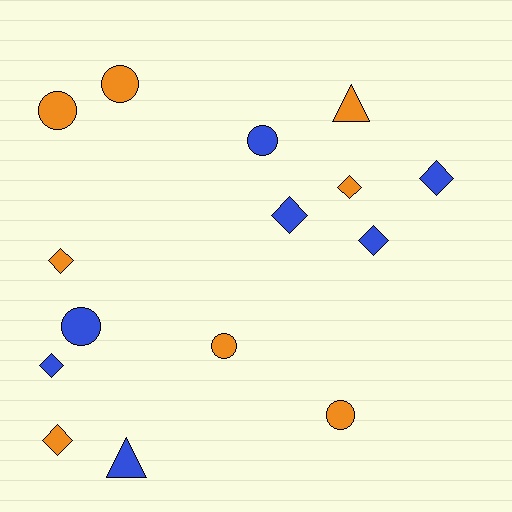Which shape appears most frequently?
Diamond, with 7 objects.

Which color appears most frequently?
Orange, with 8 objects.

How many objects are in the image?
There are 15 objects.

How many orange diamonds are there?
There are 3 orange diamonds.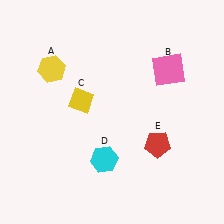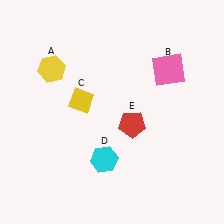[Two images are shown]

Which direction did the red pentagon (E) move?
The red pentagon (E) moved left.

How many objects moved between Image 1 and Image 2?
1 object moved between the two images.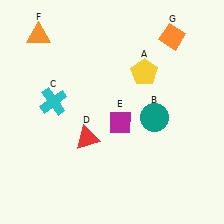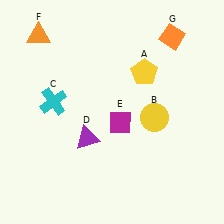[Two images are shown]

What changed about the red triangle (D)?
In Image 1, D is red. In Image 2, it changed to purple.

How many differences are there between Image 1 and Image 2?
There are 2 differences between the two images.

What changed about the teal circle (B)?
In Image 1, B is teal. In Image 2, it changed to yellow.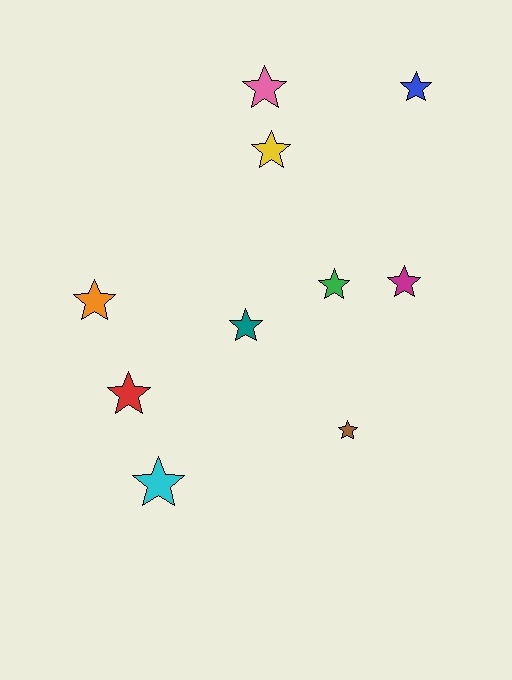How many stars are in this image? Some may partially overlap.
There are 10 stars.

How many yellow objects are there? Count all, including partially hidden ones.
There is 1 yellow object.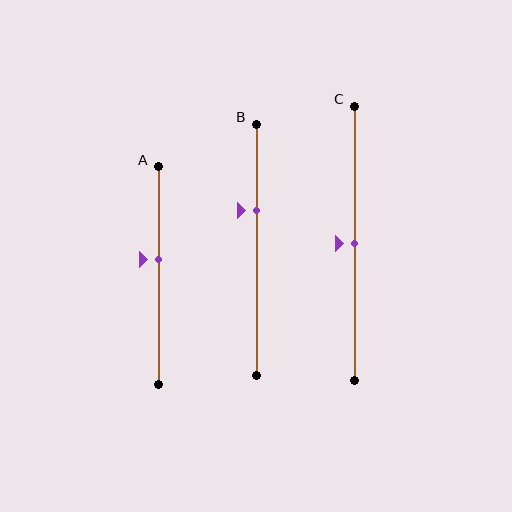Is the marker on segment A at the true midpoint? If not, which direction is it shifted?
No, the marker on segment A is shifted upward by about 7% of the segment length.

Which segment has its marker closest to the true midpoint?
Segment C has its marker closest to the true midpoint.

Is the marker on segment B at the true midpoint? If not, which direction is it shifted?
No, the marker on segment B is shifted upward by about 16% of the segment length.